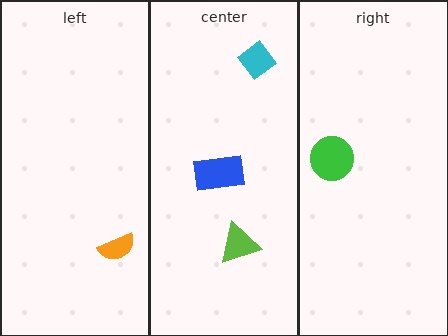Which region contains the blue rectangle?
The center region.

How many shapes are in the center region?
3.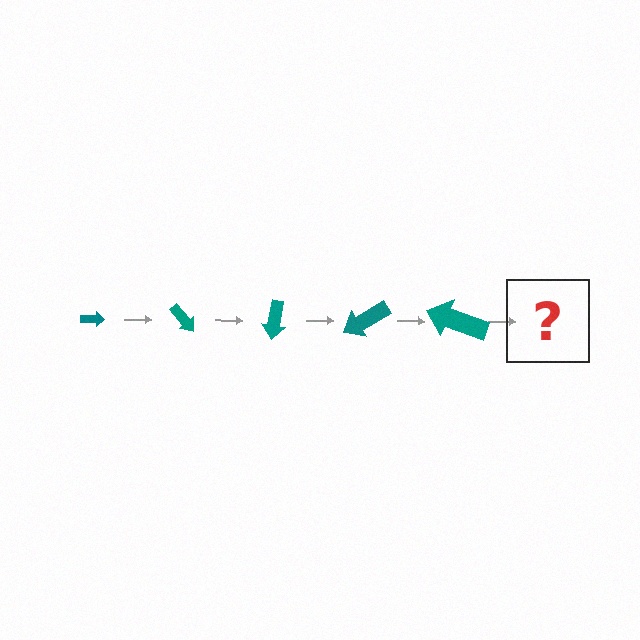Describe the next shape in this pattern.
It should be an arrow, larger than the previous one and rotated 250 degrees from the start.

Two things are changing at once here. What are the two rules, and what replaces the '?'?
The two rules are that the arrow grows larger each step and it rotates 50 degrees each step. The '?' should be an arrow, larger than the previous one and rotated 250 degrees from the start.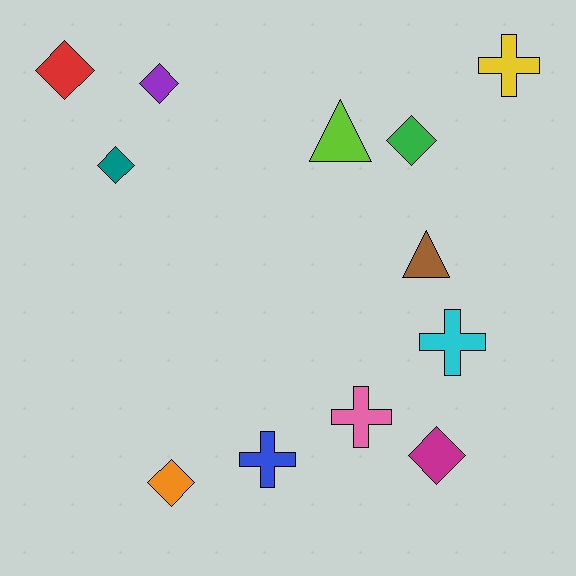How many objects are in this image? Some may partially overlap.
There are 12 objects.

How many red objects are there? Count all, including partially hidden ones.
There is 1 red object.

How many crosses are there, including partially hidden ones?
There are 4 crosses.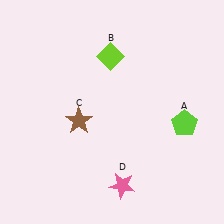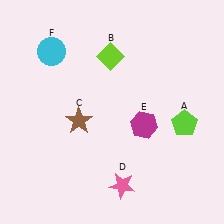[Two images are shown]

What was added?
A magenta hexagon (E), a cyan circle (F) were added in Image 2.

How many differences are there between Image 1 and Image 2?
There are 2 differences between the two images.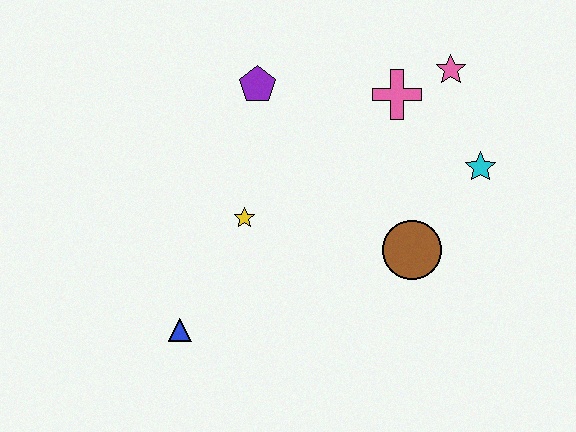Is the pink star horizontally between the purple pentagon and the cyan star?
Yes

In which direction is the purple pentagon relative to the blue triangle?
The purple pentagon is above the blue triangle.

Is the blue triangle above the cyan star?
No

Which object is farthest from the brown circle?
The blue triangle is farthest from the brown circle.